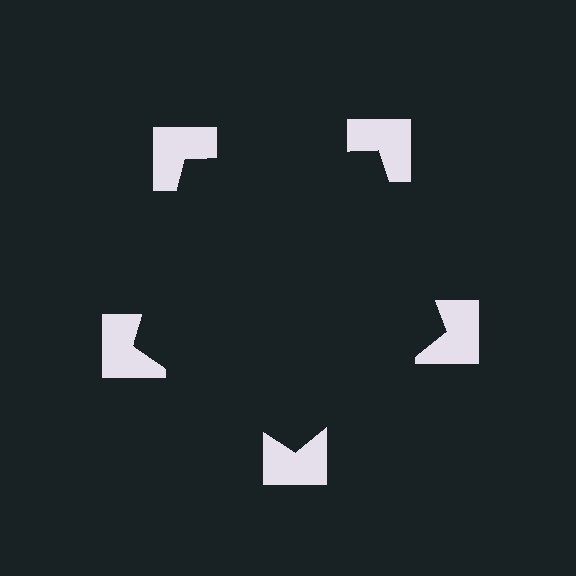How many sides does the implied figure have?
5 sides.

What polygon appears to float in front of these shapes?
An illusory pentagon — its edges are inferred from the aligned wedge cuts in the notched squares, not physically drawn.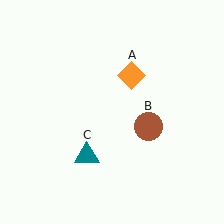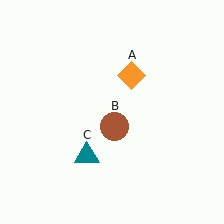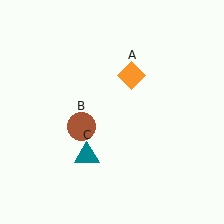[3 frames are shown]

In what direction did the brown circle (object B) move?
The brown circle (object B) moved left.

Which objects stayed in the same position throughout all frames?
Orange diamond (object A) and teal triangle (object C) remained stationary.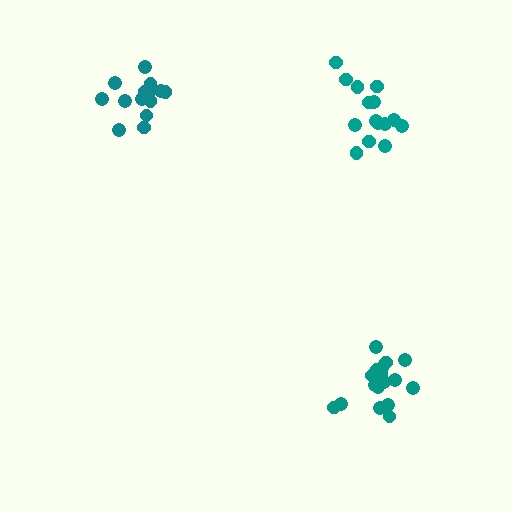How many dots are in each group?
Group 1: 15 dots, Group 2: 17 dots, Group 3: 14 dots (46 total).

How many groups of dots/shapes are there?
There are 3 groups.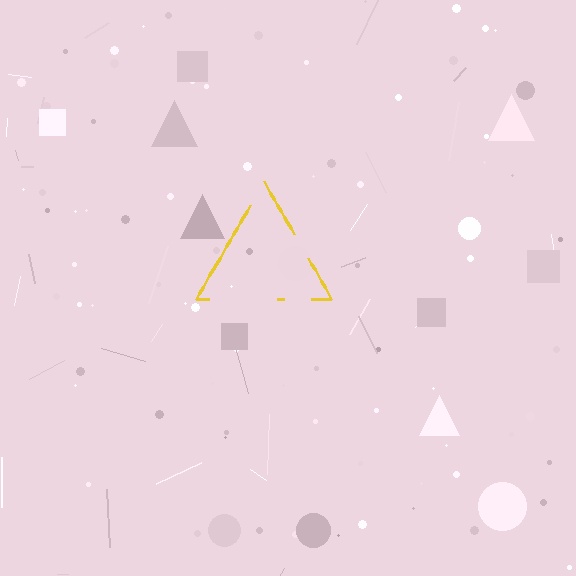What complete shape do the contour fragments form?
The contour fragments form a triangle.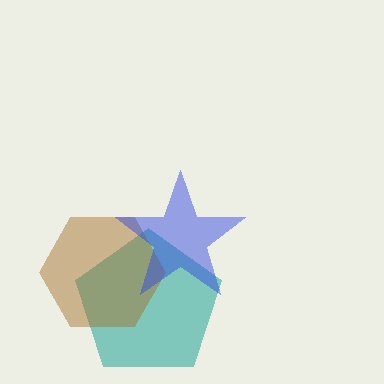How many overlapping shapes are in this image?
There are 3 overlapping shapes in the image.